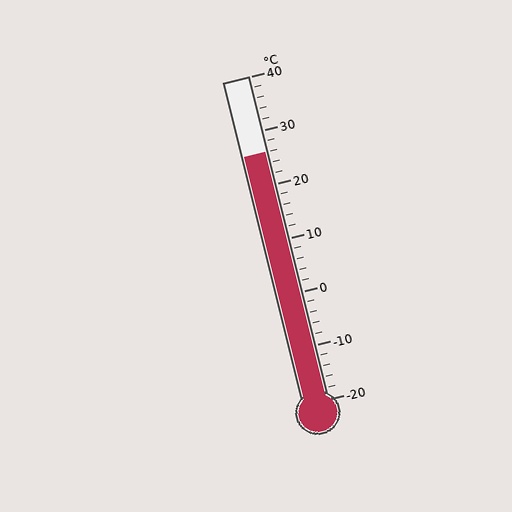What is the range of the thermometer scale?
The thermometer scale ranges from -20°C to 40°C.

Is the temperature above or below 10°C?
The temperature is above 10°C.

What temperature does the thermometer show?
The thermometer shows approximately 26°C.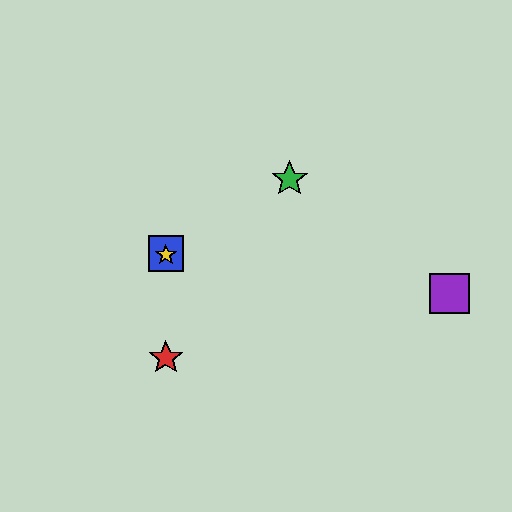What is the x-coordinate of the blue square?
The blue square is at x≈166.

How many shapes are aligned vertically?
3 shapes (the red star, the blue square, the yellow star) are aligned vertically.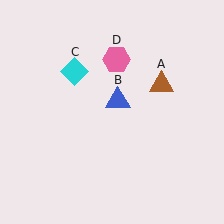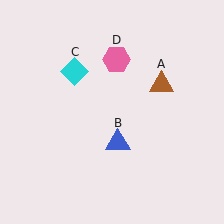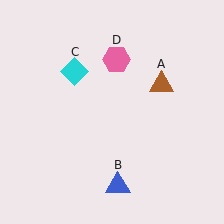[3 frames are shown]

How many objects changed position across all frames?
1 object changed position: blue triangle (object B).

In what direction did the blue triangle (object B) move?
The blue triangle (object B) moved down.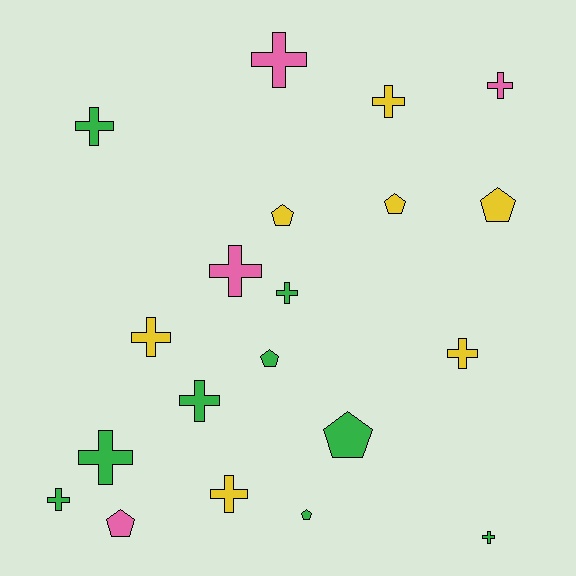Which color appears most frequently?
Green, with 9 objects.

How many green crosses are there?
There are 6 green crosses.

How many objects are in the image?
There are 20 objects.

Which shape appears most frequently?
Cross, with 13 objects.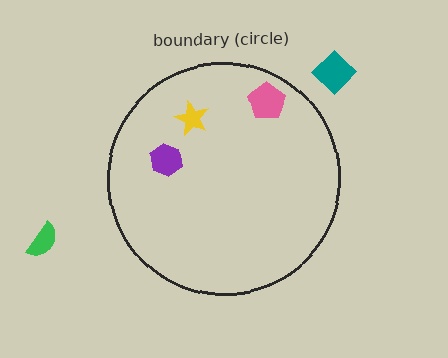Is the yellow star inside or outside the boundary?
Inside.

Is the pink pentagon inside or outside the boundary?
Inside.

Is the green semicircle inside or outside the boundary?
Outside.